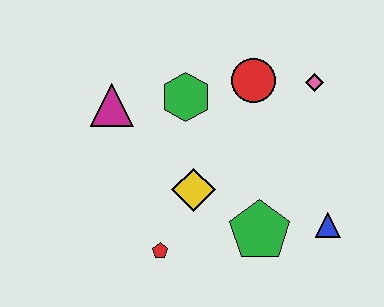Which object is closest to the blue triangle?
The green pentagon is closest to the blue triangle.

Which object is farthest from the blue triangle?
The magenta triangle is farthest from the blue triangle.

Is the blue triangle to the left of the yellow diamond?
No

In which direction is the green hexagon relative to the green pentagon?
The green hexagon is above the green pentagon.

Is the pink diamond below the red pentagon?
No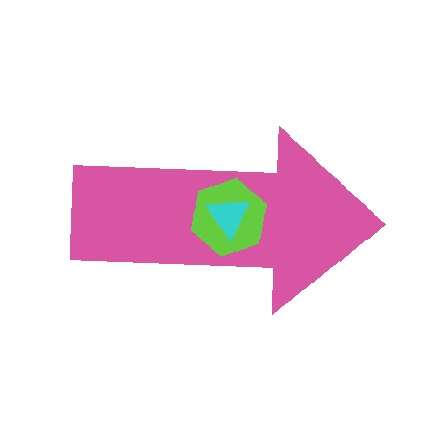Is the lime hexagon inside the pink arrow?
Yes.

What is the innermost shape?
The cyan triangle.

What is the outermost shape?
The pink arrow.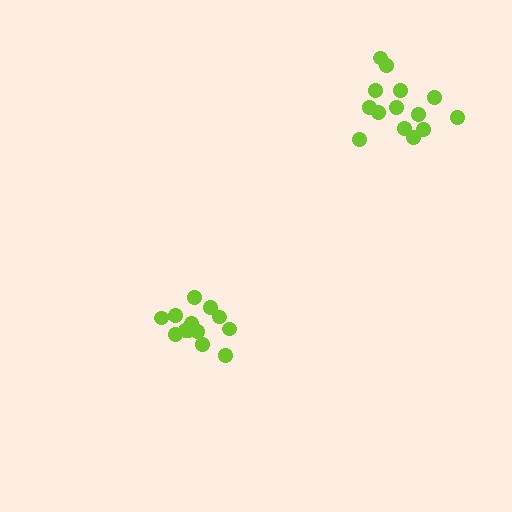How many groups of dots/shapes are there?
There are 2 groups.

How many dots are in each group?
Group 1: 14 dots, Group 2: 13 dots (27 total).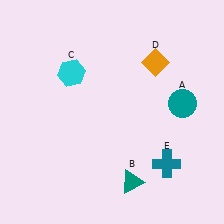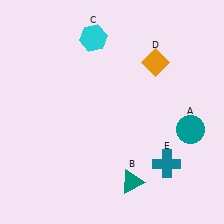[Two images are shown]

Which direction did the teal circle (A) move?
The teal circle (A) moved down.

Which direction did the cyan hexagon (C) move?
The cyan hexagon (C) moved up.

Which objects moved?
The objects that moved are: the teal circle (A), the cyan hexagon (C).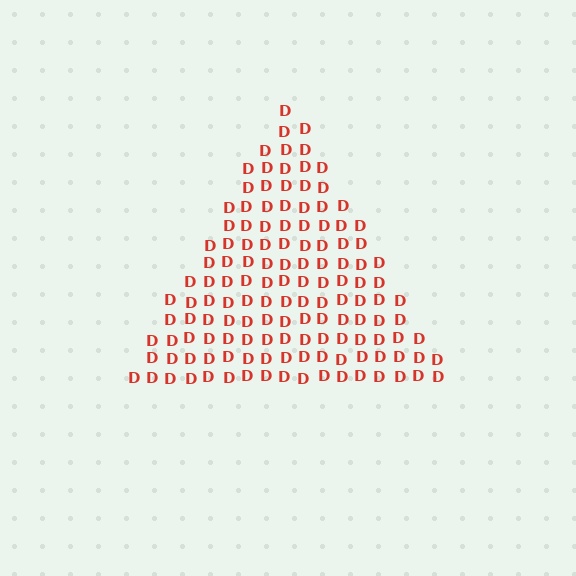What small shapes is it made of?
It is made of small letter D's.